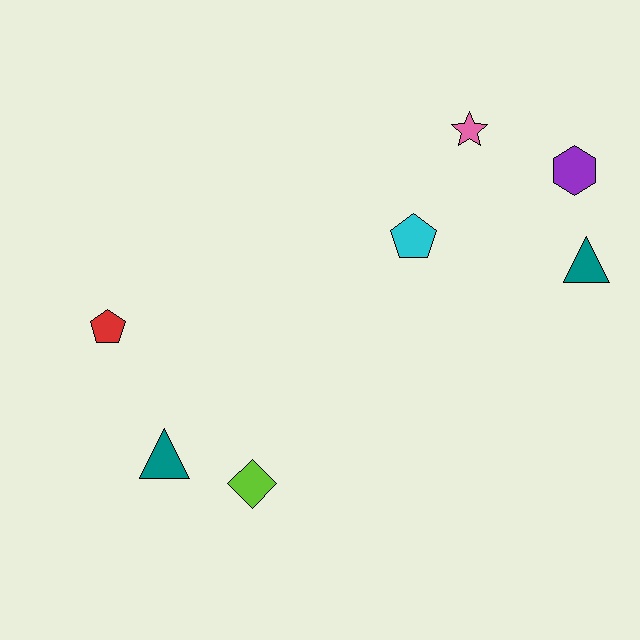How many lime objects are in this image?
There is 1 lime object.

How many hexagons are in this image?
There is 1 hexagon.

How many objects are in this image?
There are 7 objects.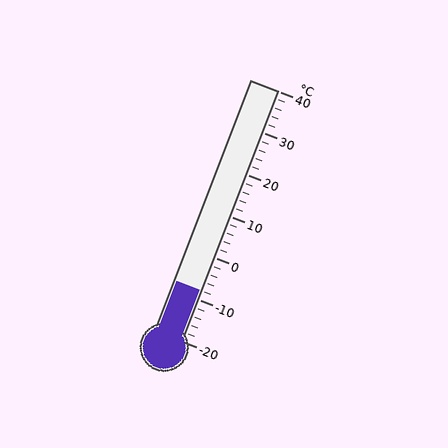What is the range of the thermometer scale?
The thermometer scale ranges from -20°C to 40°C.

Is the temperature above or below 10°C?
The temperature is below 10°C.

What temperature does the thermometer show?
The thermometer shows approximately -8°C.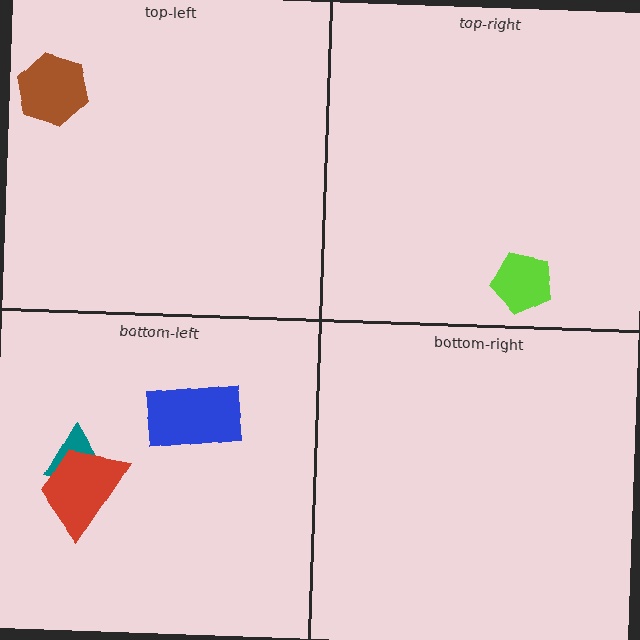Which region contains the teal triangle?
The bottom-left region.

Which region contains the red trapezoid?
The bottom-left region.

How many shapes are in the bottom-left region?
3.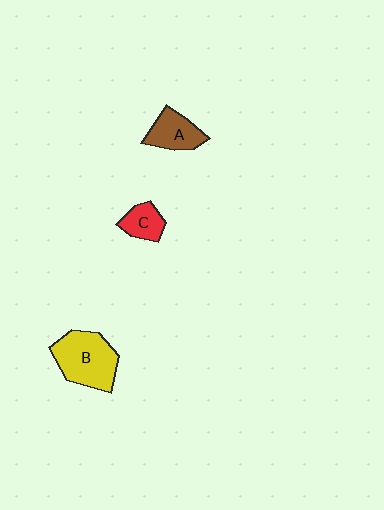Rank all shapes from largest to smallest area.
From largest to smallest: B (yellow), A (brown), C (red).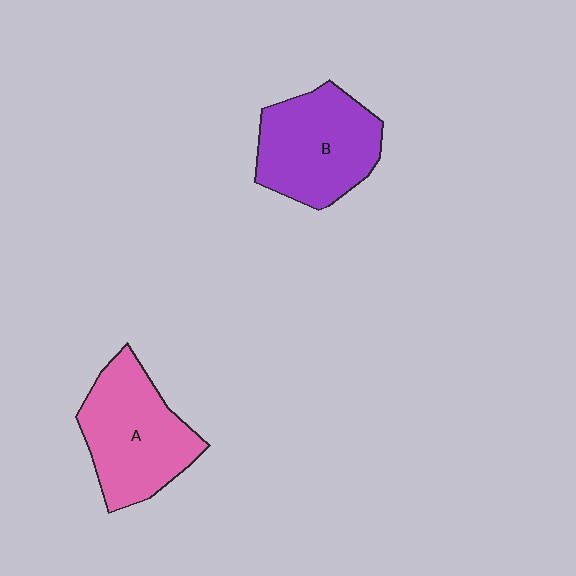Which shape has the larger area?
Shape A (pink).